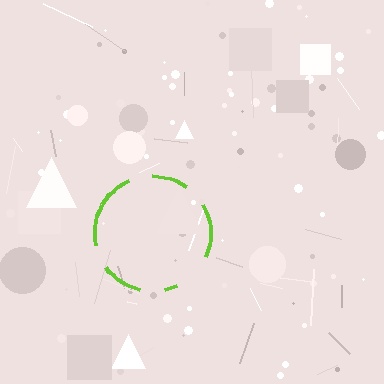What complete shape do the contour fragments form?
The contour fragments form a circle.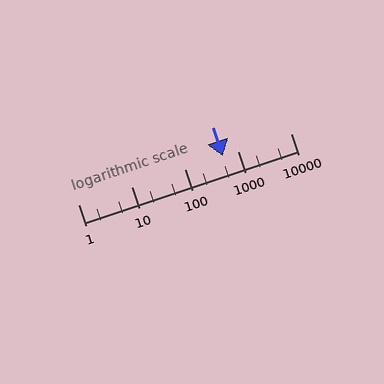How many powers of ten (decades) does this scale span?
The scale spans 4 decades, from 1 to 10000.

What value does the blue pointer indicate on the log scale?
The pointer indicates approximately 520.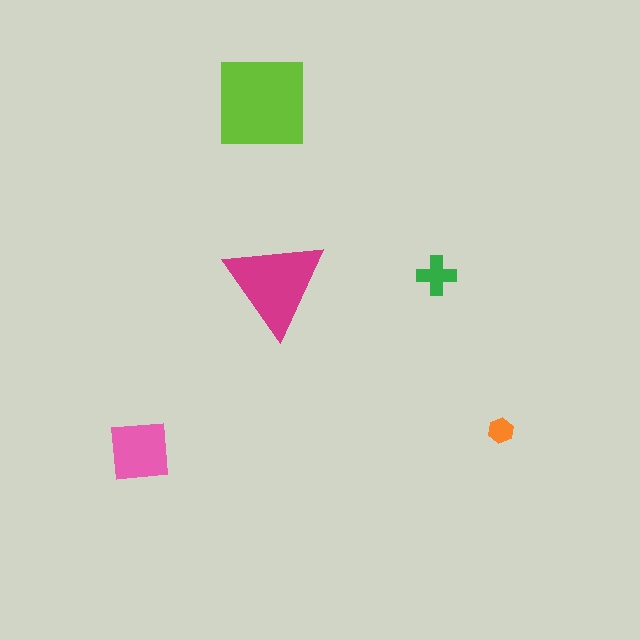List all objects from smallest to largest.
The orange hexagon, the green cross, the pink square, the magenta triangle, the lime square.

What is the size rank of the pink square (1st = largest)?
3rd.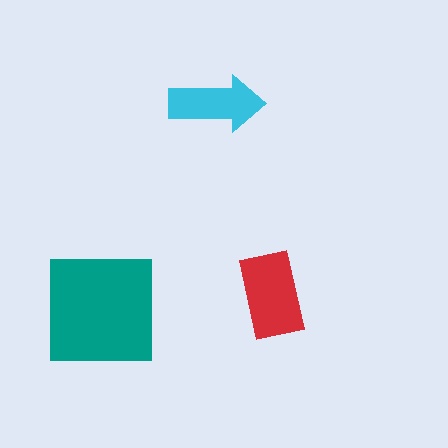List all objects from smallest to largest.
The cyan arrow, the red rectangle, the teal square.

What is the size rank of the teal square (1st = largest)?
1st.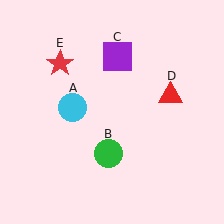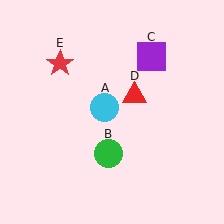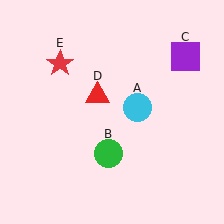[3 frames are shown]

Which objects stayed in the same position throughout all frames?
Green circle (object B) and red star (object E) remained stationary.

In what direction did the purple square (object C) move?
The purple square (object C) moved right.